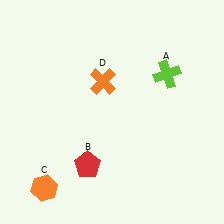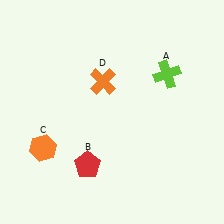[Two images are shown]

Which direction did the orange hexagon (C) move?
The orange hexagon (C) moved up.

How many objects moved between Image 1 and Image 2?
1 object moved between the two images.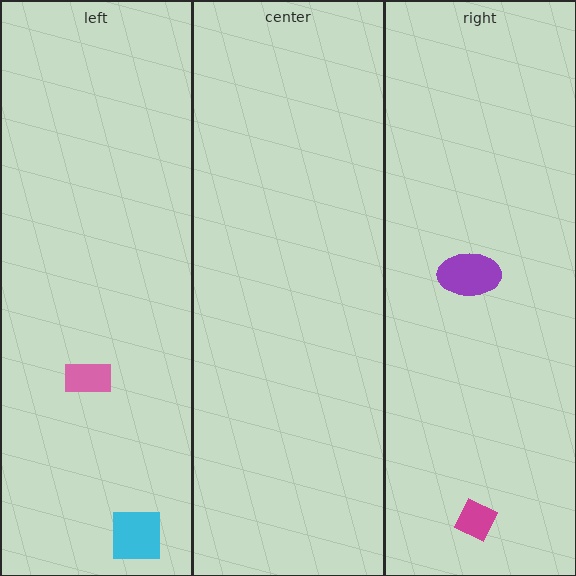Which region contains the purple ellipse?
The right region.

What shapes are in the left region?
The cyan square, the pink rectangle.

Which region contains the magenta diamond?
The right region.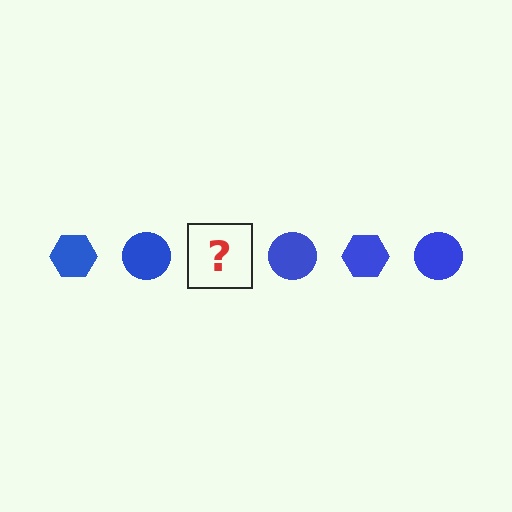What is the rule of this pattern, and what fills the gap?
The rule is that the pattern cycles through hexagon, circle shapes in blue. The gap should be filled with a blue hexagon.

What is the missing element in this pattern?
The missing element is a blue hexagon.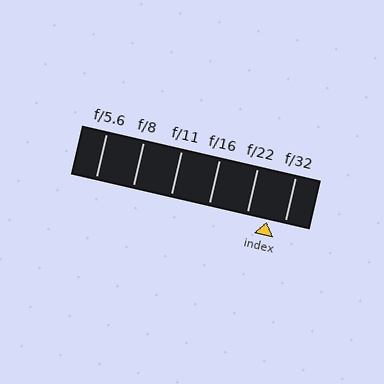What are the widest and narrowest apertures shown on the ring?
The widest aperture shown is f/5.6 and the narrowest is f/32.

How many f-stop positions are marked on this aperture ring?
There are 6 f-stop positions marked.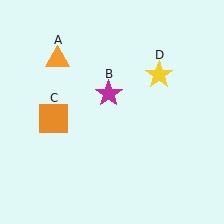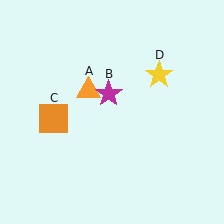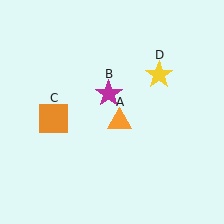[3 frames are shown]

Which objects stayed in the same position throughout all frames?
Magenta star (object B) and orange square (object C) and yellow star (object D) remained stationary.